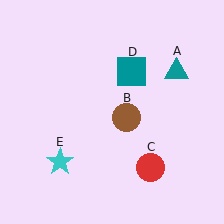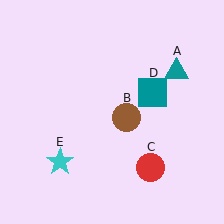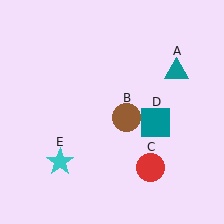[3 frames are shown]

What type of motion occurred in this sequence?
The teal square (object D) rotated clockwise around the center of the scene.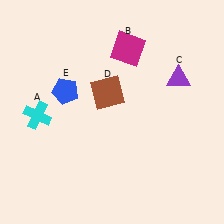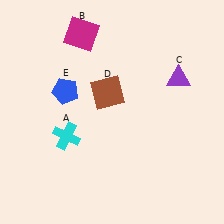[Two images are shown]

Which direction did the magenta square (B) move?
The magenta square (B) moved left.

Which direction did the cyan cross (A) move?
The cyan cross (A) moved right.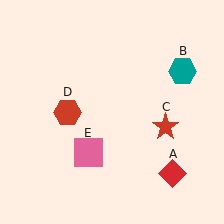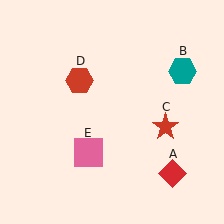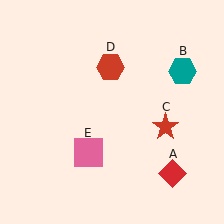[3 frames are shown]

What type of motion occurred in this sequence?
The red hexagon (object D) rotated clockwise around the center of the scene.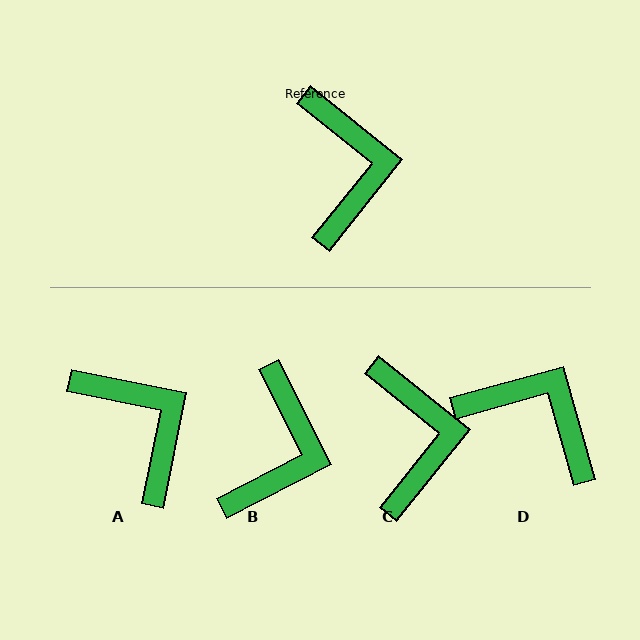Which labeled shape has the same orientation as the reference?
C.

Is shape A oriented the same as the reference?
No, it is off by about 27 degrees.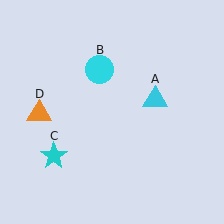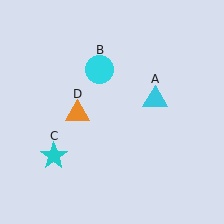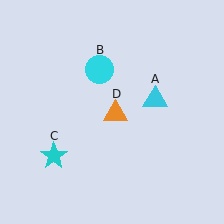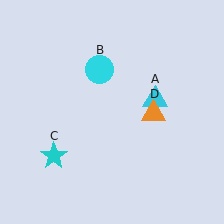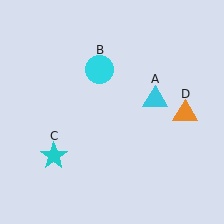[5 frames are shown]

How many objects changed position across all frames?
1 object changed position: orange triangle (object D).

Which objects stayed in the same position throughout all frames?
Cyan triangle (object A) and cyan circle (object B) and cyan star (object C) remained stationary.